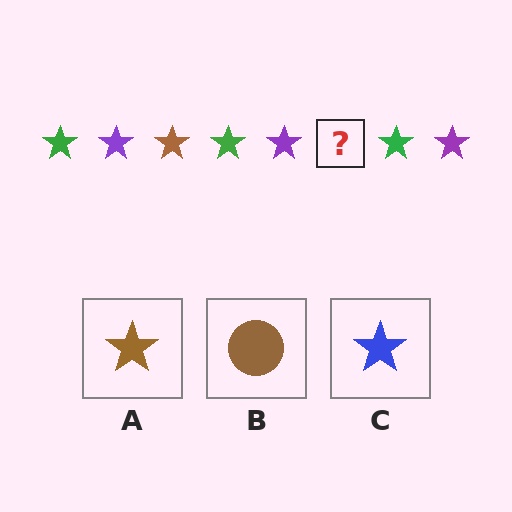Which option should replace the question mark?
Option A.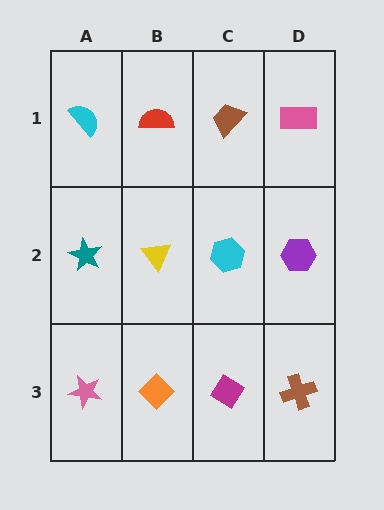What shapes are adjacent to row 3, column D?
A purple hexagon (row 2, column D), a magenta diamond (row 3, column C).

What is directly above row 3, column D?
A purple hexagon.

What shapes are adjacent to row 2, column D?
A pink rectangle (row 1, column D), a brown cross (row 3, column D), a cyan hexagon (row 2, column C).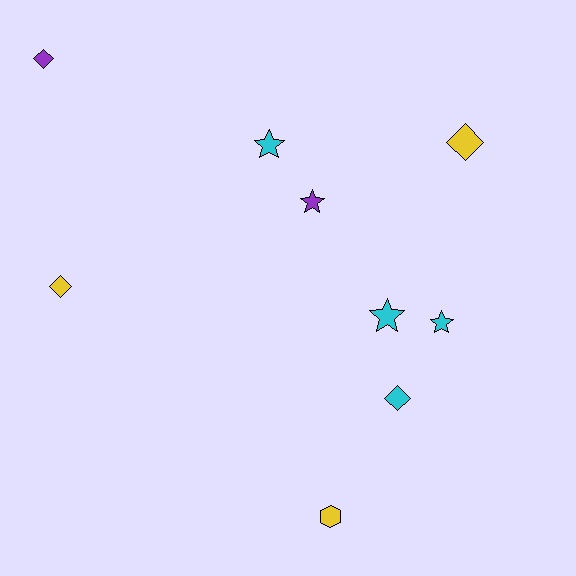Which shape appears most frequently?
Star, with 4 objects.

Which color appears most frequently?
Cyan, with 4 objects.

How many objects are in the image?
There are 9 objects.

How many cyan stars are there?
There are 3 cyan stars.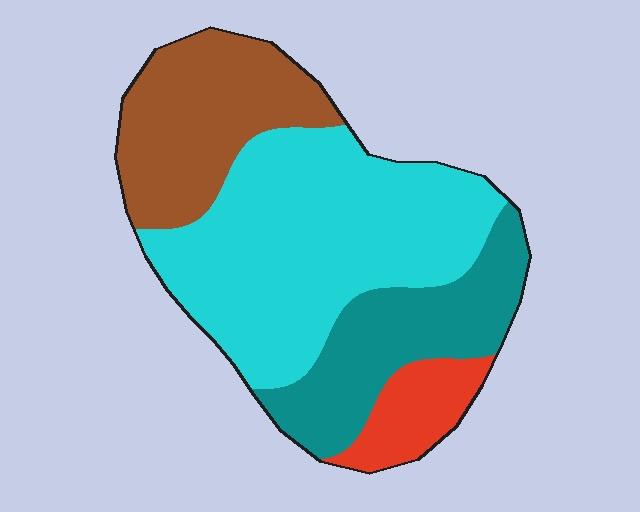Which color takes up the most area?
Cyan, at roughly 45%.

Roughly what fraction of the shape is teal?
Teal covers roughly 20% of the shape.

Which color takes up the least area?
Red, at roughly 10%.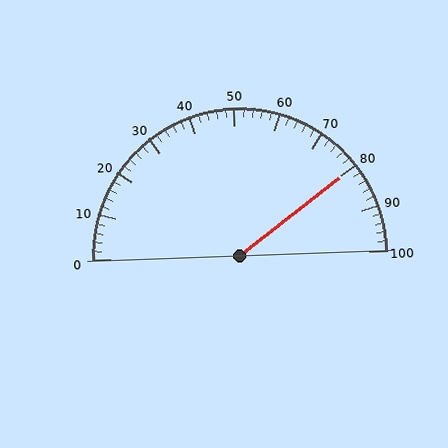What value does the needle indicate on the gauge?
The needle indicates approximately 80.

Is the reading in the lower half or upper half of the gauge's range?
The reading is in the upper half of the range (0 to 100).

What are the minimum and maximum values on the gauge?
The gauge ranges from 0 to 100.